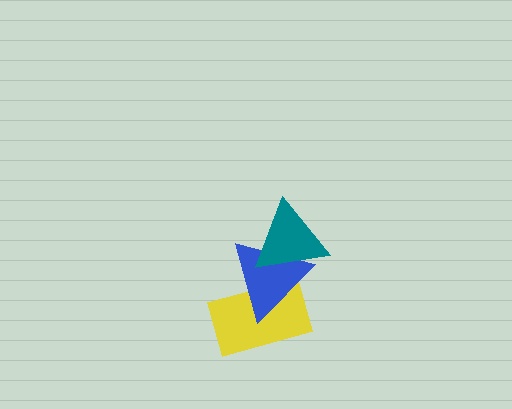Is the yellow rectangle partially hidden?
Yes, it is partially covered by another shape.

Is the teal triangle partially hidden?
No, no other shape covers it.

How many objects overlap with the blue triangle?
2 objects overlap with the blue triangle.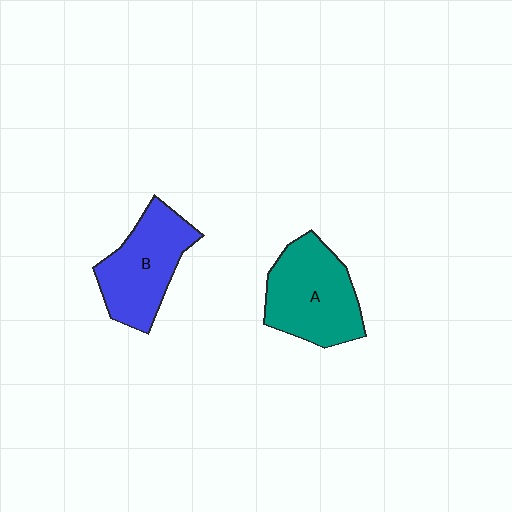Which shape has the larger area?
Shape A (teal).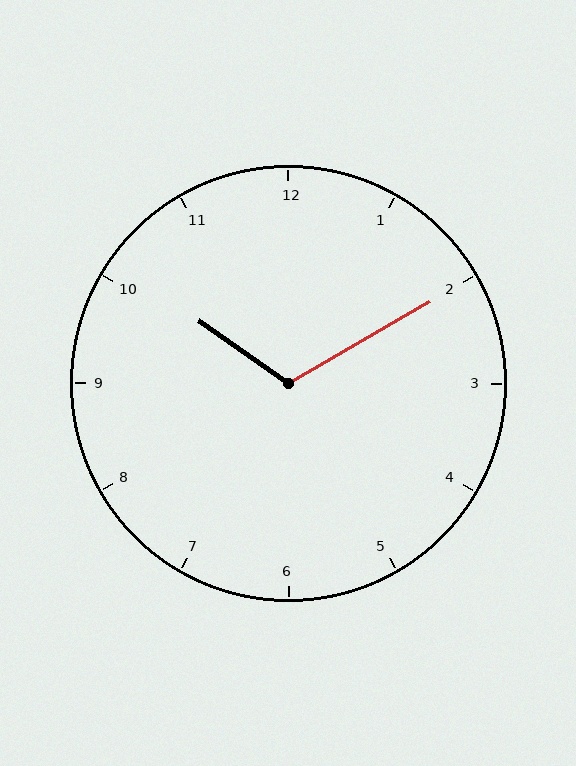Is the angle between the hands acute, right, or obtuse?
It is obtuse.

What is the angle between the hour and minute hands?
Approximately 115 degrees.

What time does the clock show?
10:10.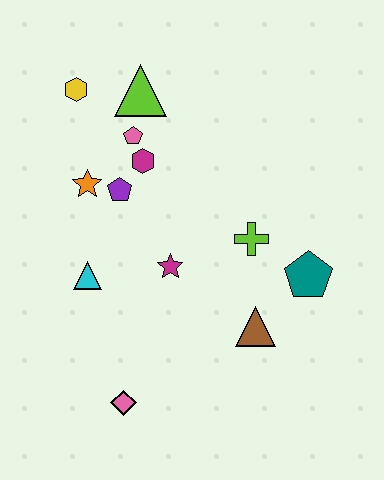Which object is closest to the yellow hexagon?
The lime triangle is closest to the yellow hexagon.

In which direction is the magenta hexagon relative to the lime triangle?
The magenta hexagon is below the lime triangle.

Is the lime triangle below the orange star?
No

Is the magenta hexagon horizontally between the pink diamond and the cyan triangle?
No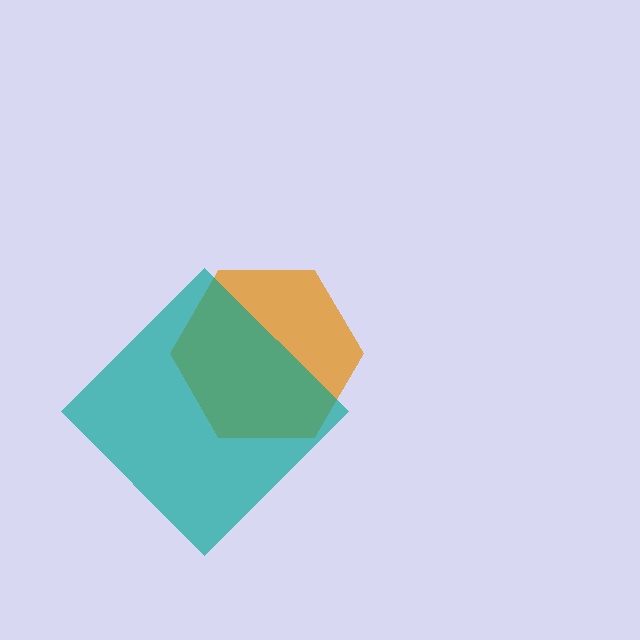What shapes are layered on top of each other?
The layered shapes are: an orange hexagon, a teal diamond.